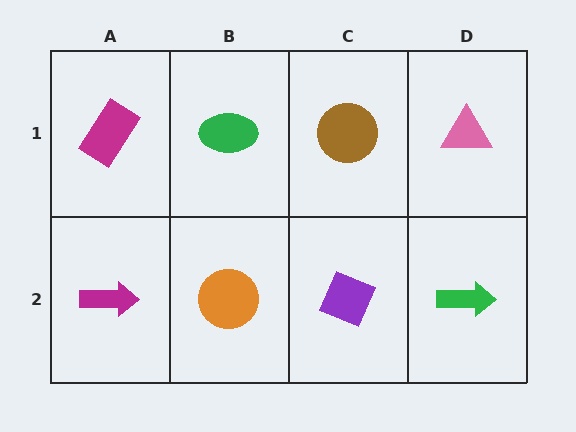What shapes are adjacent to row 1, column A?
A magenta arrow (row 2, column A), a green ellipse (row 1, column B).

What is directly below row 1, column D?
A green arrow.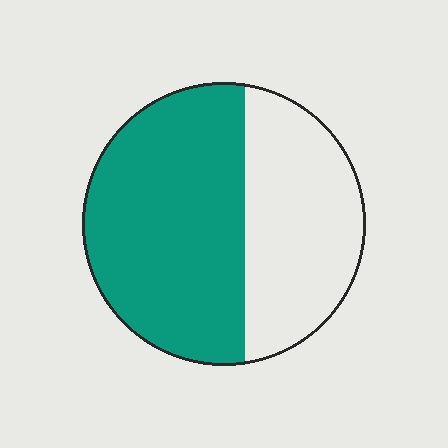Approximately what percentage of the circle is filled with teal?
Approximately 60%.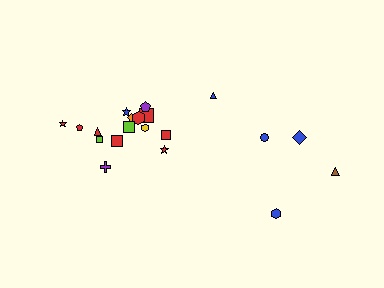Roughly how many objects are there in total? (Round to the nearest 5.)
Roughly 20 objects in total.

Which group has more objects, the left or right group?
The left group.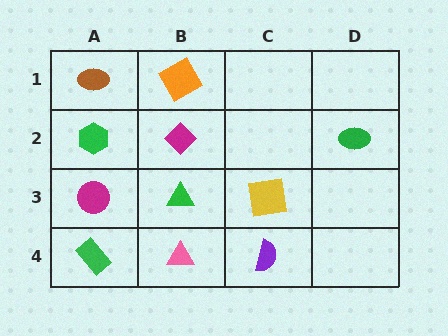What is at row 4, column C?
A purple semicircle.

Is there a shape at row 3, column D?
No, that cell is empty.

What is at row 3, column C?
A yellow square.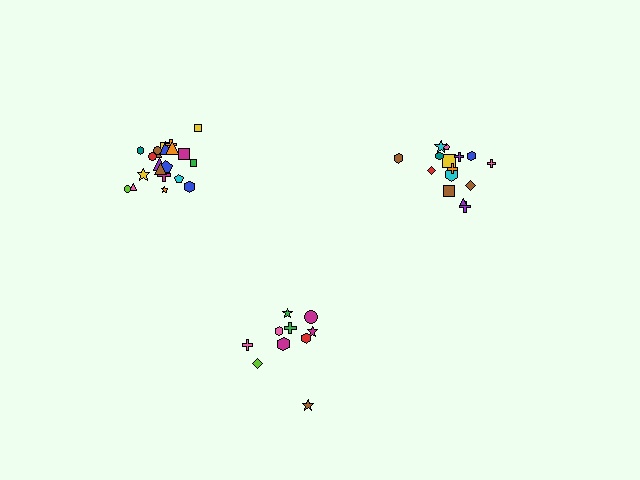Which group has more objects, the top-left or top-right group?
The top-left group.